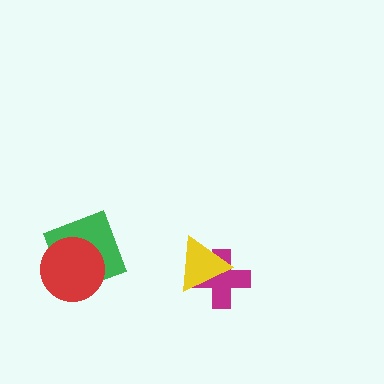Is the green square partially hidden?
Yes, it is partially covered by another shape.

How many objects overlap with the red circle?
1 object overlaps with the red circle.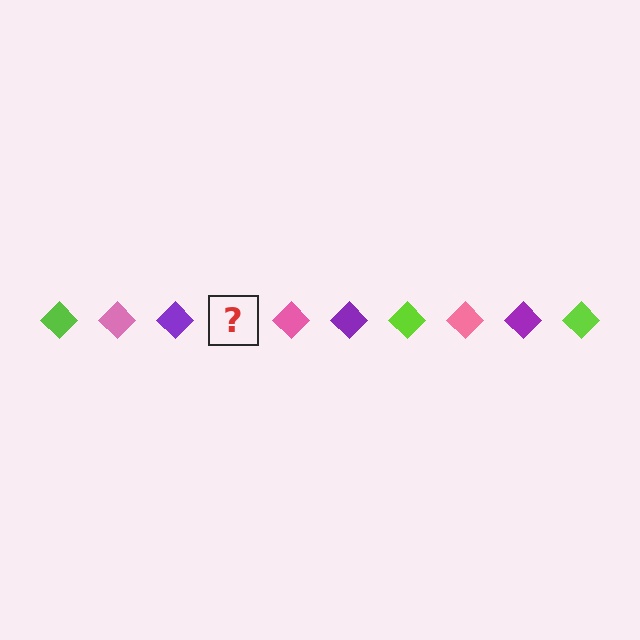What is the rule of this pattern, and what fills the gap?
The rule is that the pattern cycles through lime, pink, purple diamonds. The gap should be filled with a lime diamond.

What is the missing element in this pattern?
The missing element is a lime diamond.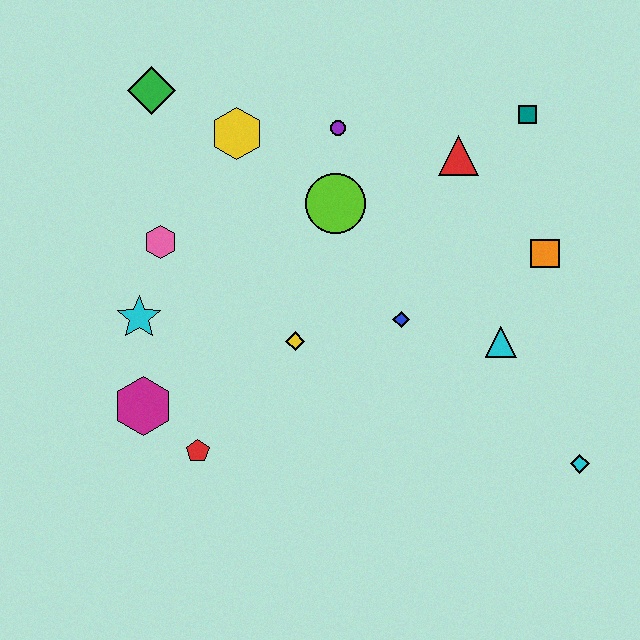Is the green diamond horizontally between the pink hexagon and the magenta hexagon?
Yes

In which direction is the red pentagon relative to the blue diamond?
The red pentagon is to the left of the blue diamond.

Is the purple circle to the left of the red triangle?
Yes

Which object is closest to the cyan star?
The pink hexagon is closest to the cyan star.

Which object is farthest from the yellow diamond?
The teal square is farthest from the yellow diamond.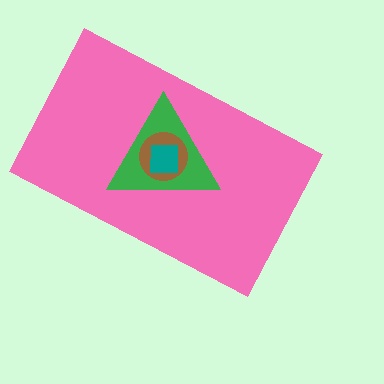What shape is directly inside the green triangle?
The brown circle.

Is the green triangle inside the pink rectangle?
Yes.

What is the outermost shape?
The pink rectangle.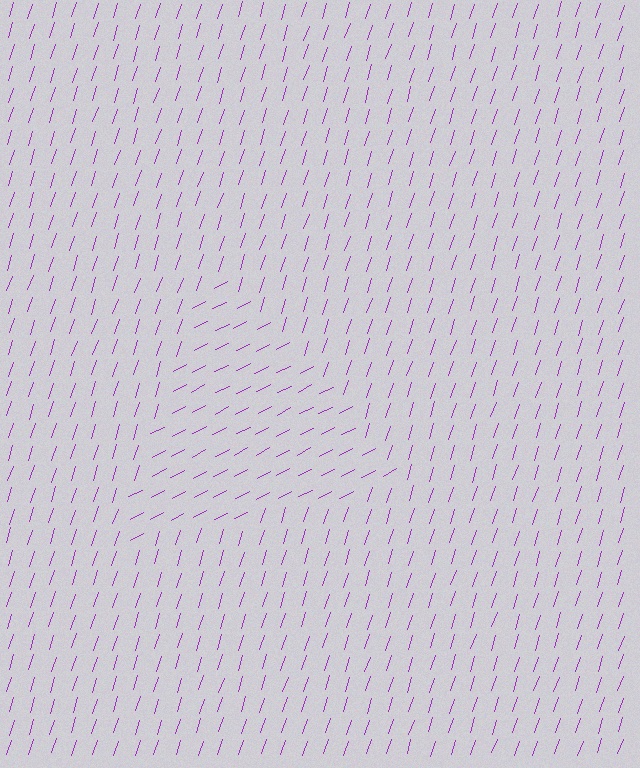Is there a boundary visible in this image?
Yes, there is a texture boundary formed by a change in line orientation.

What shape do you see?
I see a triangle.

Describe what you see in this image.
The image is filled with small purple line segments. A triangle region in the image has lines oriented differently from the surrounding lines, creating a visible texture boundary.